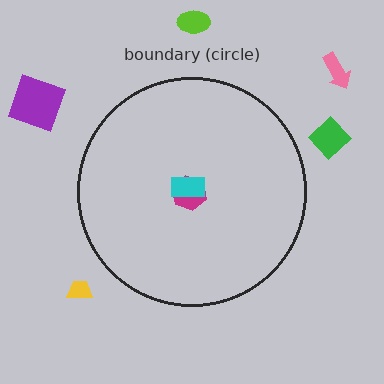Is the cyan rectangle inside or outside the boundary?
Inside.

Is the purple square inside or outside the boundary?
Outside.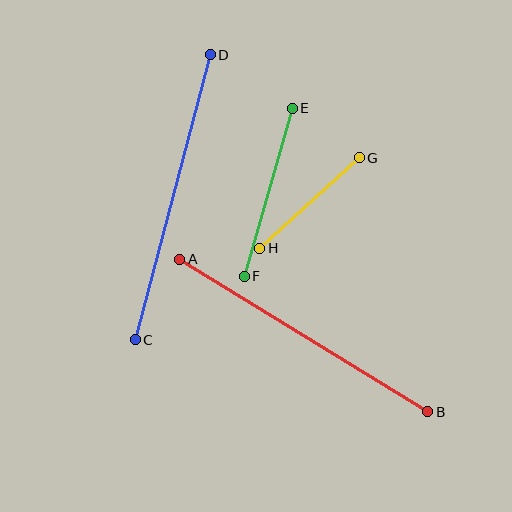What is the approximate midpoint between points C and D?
The midpoint is at approximately (173, 197) pixels.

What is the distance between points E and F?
The distance is approximately 175 pixels.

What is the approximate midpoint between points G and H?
The midpoint is at approximately (310, 203) pixels.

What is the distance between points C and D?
The distance is approximately 295 pixels.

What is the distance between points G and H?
The distance is approximately 135 pixels.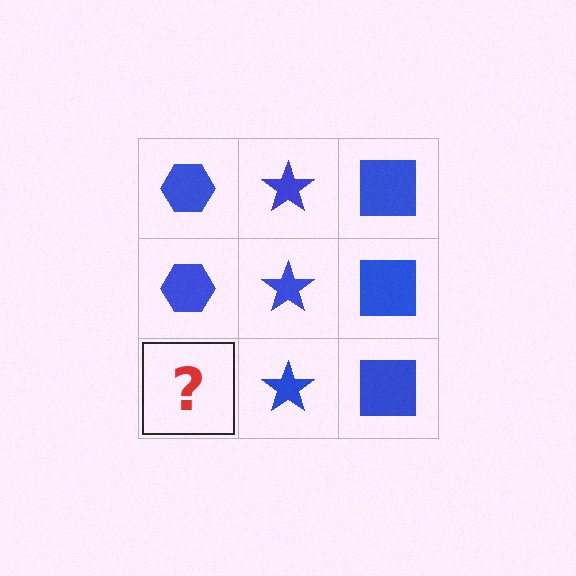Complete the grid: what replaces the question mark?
The question mark should be replaced with a blue hexagon.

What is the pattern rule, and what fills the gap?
The rule is that each column has a consistent shape. The gap should be filled with a blue hexagon.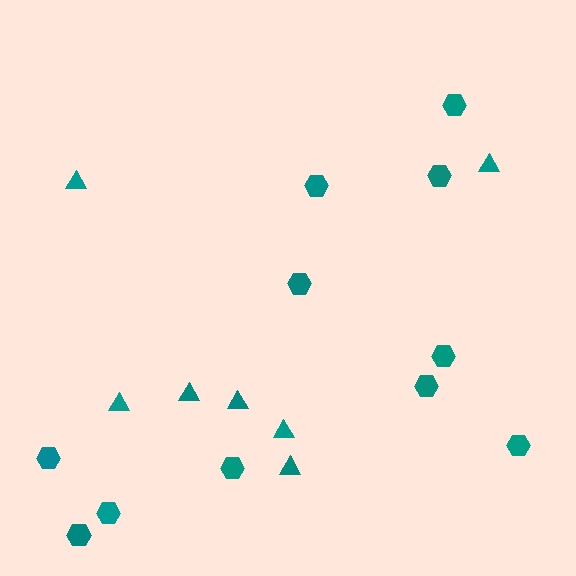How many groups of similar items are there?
There are 2 groups: one group of triangles (7) and one group of hexagons (11).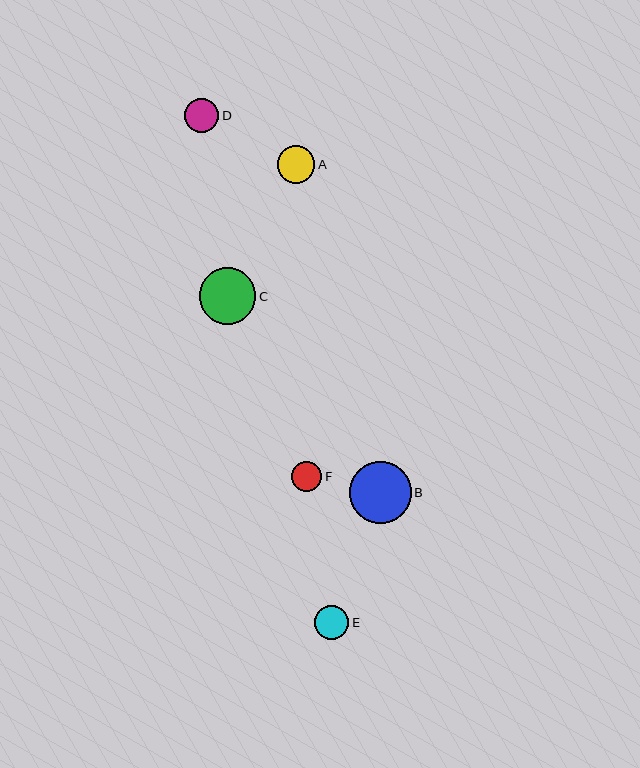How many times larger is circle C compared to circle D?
Circle C is approximately 1.6 times the size of circle D.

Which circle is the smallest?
Circle F is the smallest with a size of approximately 30 pixels.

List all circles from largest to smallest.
From largest to smallest: B, C, A, D, E, F.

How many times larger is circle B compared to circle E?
Circle B is approximately 1.8 times the size of circle E.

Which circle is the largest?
Circle B is the largest with a size of approximately 62 pixels.